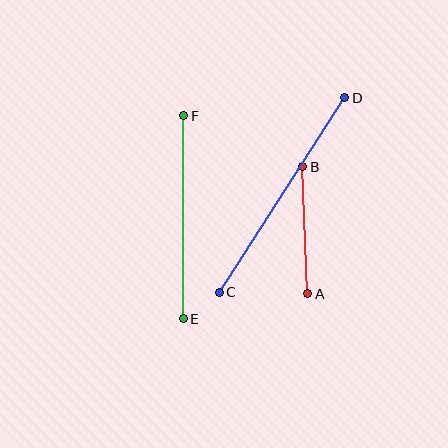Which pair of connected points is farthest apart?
Points C and D are farthest apart.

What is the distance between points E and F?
The distance is approximately 203 pixels.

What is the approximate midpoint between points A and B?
The midpoint is at approximately (305, 230) pixels.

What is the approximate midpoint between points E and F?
The midpoint is at approximately (184, 217) pixels.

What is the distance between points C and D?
The distance is approximately 231 pixels.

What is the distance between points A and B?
The distance is approximately 127 pixels.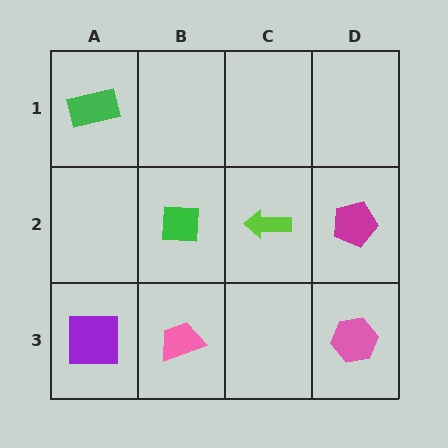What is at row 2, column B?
A green square.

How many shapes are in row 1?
1 shape.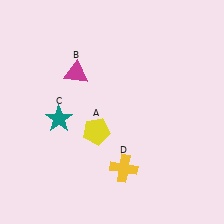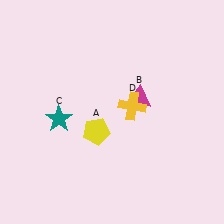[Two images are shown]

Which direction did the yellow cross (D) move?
The yellow cross (D) moved up.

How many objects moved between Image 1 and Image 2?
2 objects moved between the two images.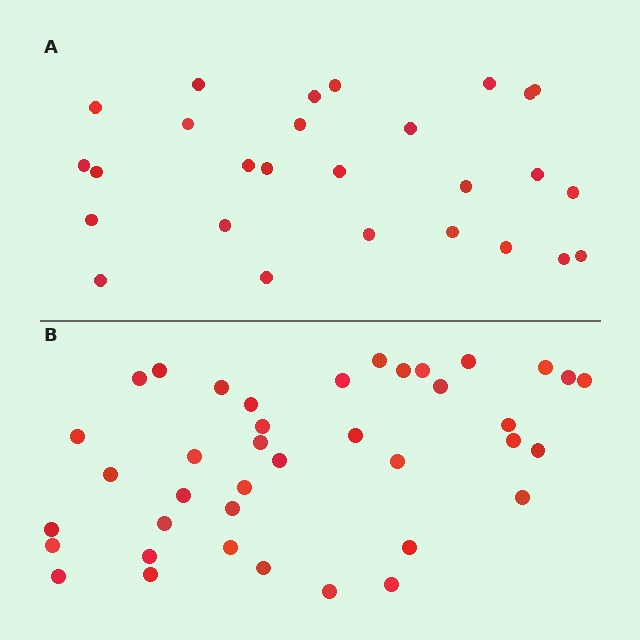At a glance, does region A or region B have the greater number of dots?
Region B (the bottom region) has more dots.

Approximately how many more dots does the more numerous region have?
Region B has roughly 12 or so more dots than region A.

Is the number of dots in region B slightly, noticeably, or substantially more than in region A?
Region B has noticeably more, but not dramatically so. The ratio is roughly 1.4 to 1.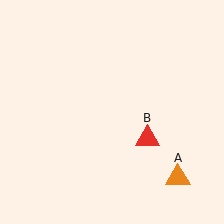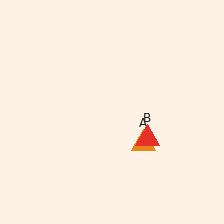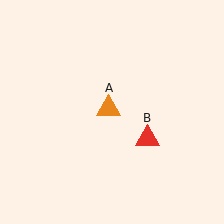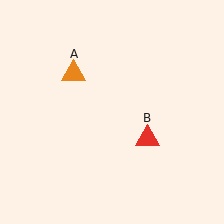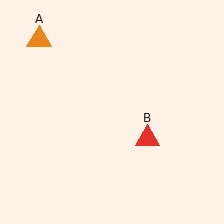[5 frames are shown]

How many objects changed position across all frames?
1 object changed position: orange triangle (object A).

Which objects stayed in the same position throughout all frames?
Red triangle (object B) remained stationary.